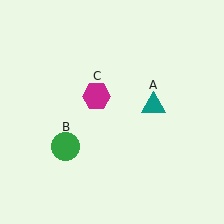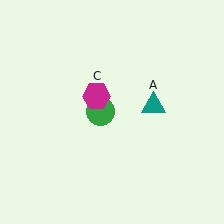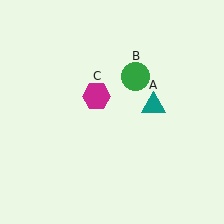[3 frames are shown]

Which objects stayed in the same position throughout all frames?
Teal triangle (object A) and magenta hexagon (object C) remained stationary.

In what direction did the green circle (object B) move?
The green circle (object B) moved up and to the right.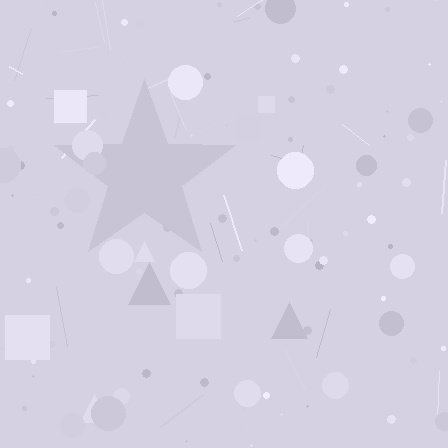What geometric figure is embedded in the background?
A star is embedded in the background.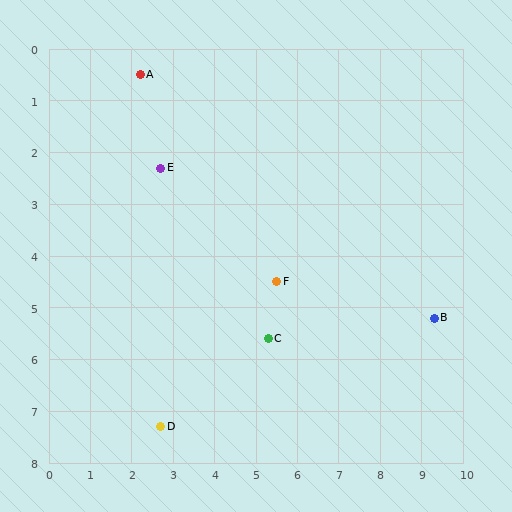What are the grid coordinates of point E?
Point E is at approximately (2.7, 2.3).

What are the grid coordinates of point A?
Point A is at approximately (2.2, 0.5).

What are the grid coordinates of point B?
Point B is at approximately (9.3, 5.2).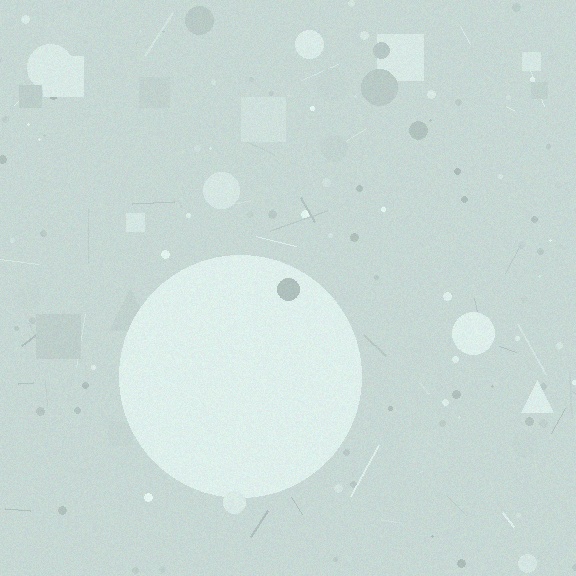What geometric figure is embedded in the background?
A circle is embedded in the background.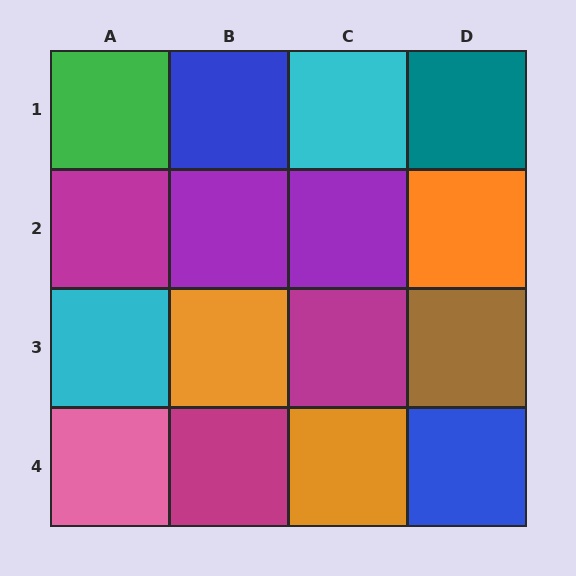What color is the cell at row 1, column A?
Green.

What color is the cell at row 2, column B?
Purple.